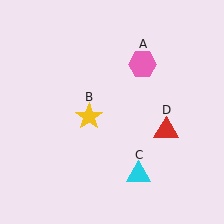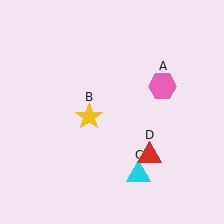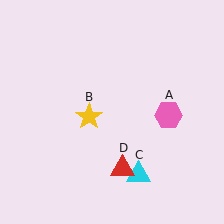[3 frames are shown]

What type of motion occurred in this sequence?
The pink hexagon (object A), red triangle (object D) rotated clockwise around the center of the scene.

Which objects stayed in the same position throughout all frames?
Yellow star (object B) and cyan triangle (object C) remained stationary.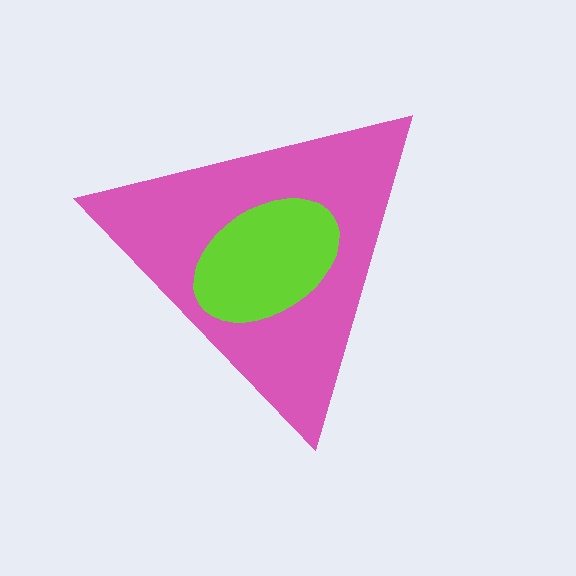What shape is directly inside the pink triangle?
The lime ellipse.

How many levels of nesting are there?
2.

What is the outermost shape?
The pink triangle.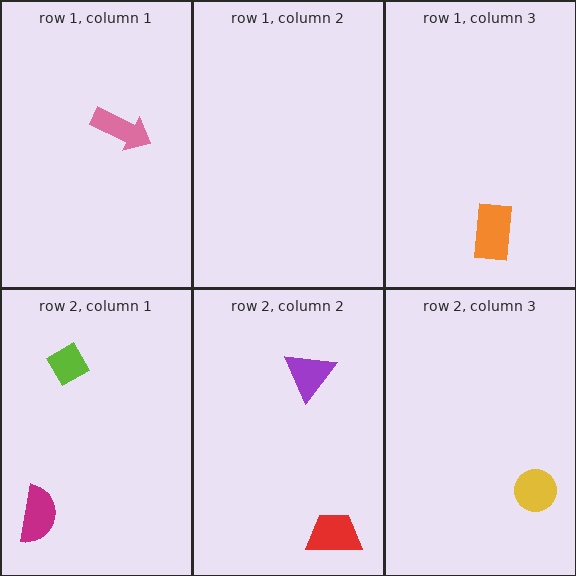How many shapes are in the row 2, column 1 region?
2.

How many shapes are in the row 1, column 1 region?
1.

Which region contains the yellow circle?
The row 2, column 3 region.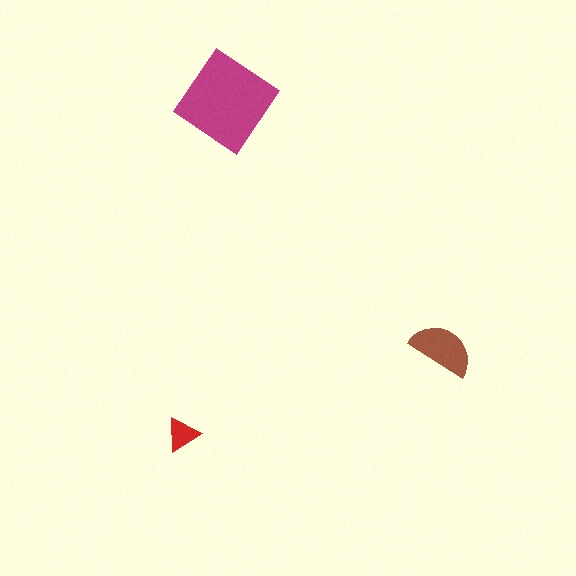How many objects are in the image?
There are 3 objects in the image.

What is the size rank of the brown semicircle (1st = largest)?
2nd.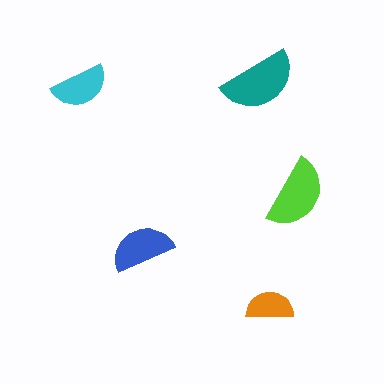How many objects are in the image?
There are 5 objects in the image.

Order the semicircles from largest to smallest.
the teal one, the lime one, the blue one, the cyan one, the orange one.